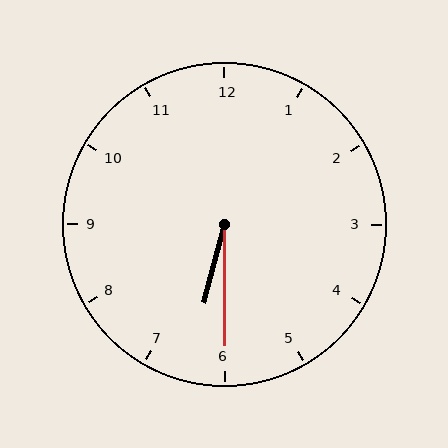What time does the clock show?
6:30.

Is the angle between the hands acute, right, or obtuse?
It is acute.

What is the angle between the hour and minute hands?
Approximately 15 degrees.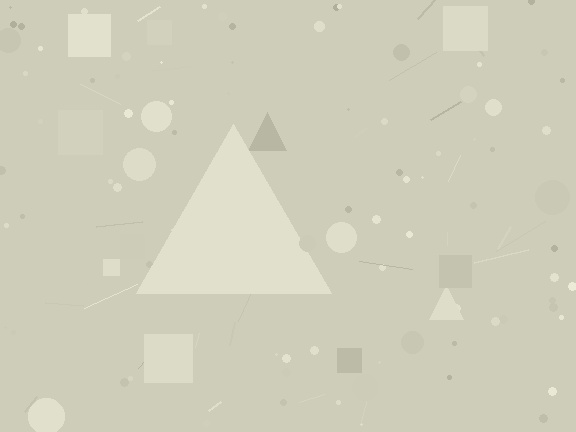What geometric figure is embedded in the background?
A triangle is embedded in the background.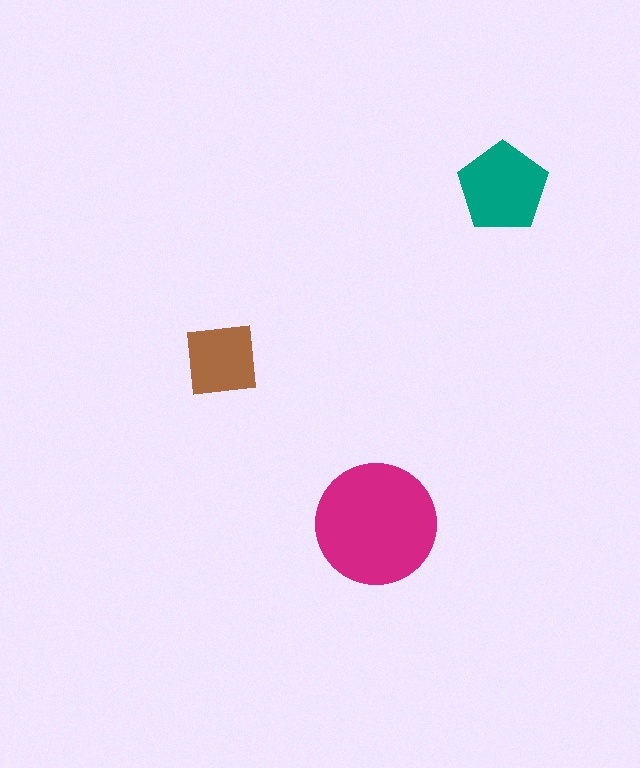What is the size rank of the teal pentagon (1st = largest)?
2nd.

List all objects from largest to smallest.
The magenta circle, the teal pentagon, the brown square.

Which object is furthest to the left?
The brown square is leftmost.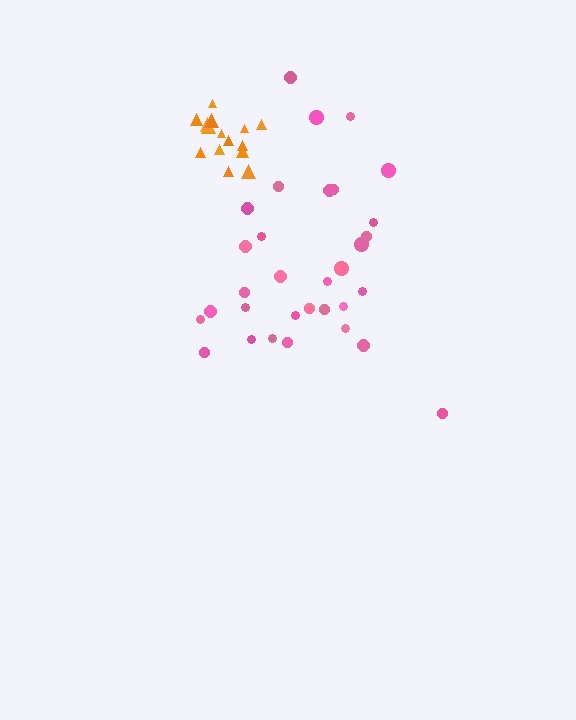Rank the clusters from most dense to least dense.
orange, pink.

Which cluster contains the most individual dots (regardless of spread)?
Pink (32).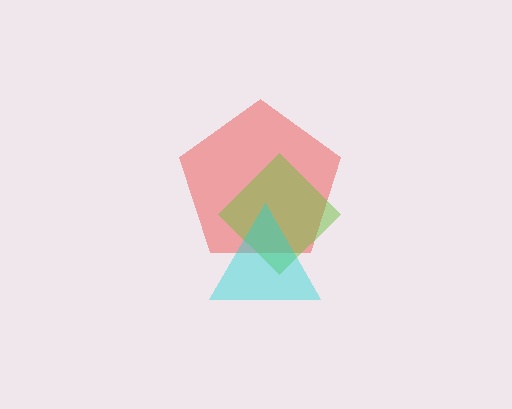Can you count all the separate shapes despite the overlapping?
Yes, there are 3 separate shapes.